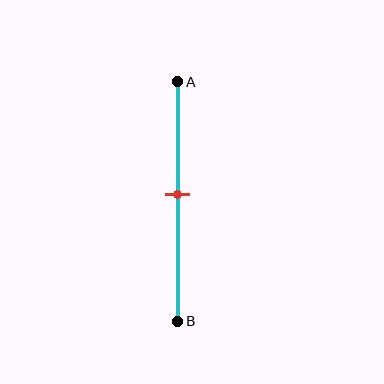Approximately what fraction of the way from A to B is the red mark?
The red mark is approximately 45% of the way from A to B.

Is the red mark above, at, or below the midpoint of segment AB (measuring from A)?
The red mark is approximately at the midpoint of segment AB.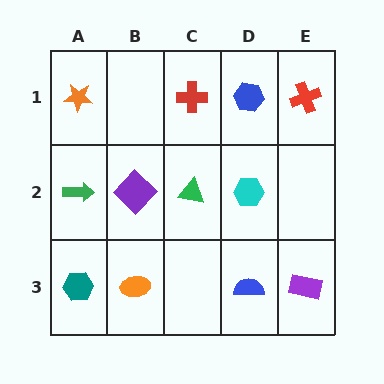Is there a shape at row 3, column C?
No, that cell is empty.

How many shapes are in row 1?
4 shapes.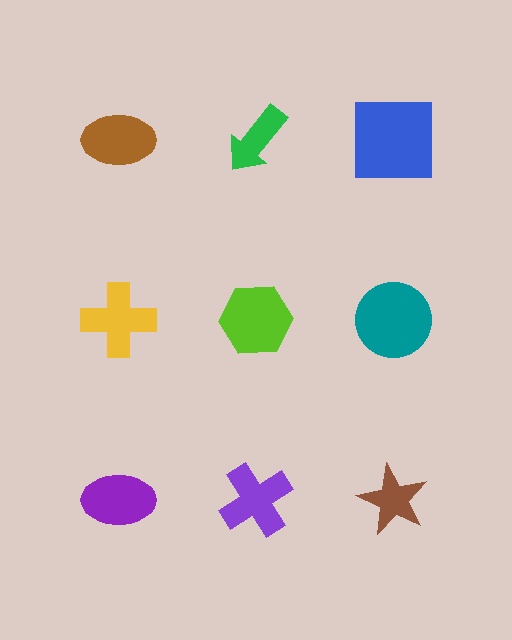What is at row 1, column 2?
A green arrow.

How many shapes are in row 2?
3 shapes.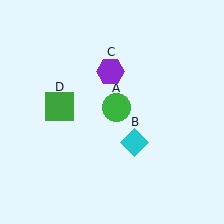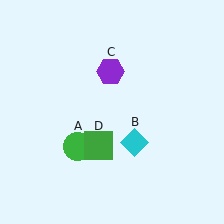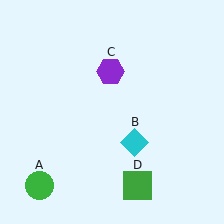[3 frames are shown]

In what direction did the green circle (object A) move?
The green circle (object A) moved down and to the left.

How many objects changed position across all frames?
2 objects changed position: green circle (object A), green square (object D).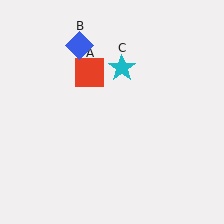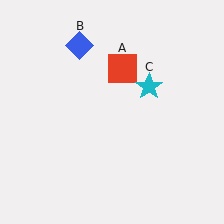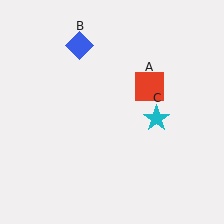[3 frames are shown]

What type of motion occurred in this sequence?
The red square (object A), cyan star (object C) rotated clockwise around the center of the scene.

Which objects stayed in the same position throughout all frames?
Blue diamond (object B) remained stationary.